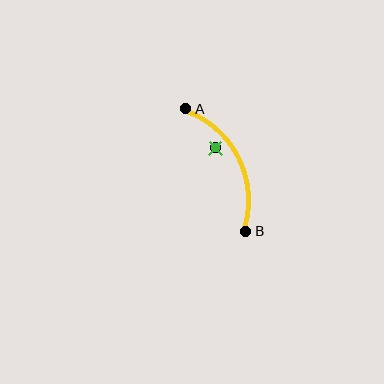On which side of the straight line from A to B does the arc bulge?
The arc bulges to the right of the straight line connecting A and B.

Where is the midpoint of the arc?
The arc midpoint is the point on the curve farthest from the straight line joining A and B. It sits to the right of that line.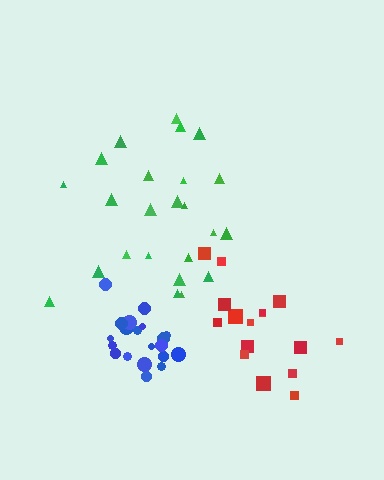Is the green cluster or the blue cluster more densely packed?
Blue.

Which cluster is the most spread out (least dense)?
Green.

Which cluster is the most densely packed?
Blue.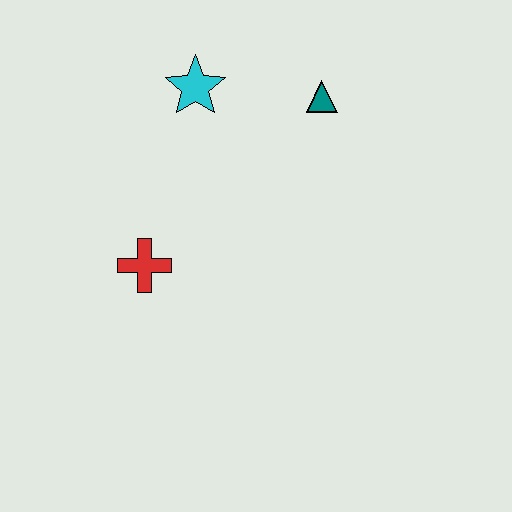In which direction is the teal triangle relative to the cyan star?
The teal triangle is to the right of the cyan star.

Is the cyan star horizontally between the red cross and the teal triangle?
Yes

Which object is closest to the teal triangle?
The cyan star is closest to the teal triangle.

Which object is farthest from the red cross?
The teal triangle is farthest from the red cross.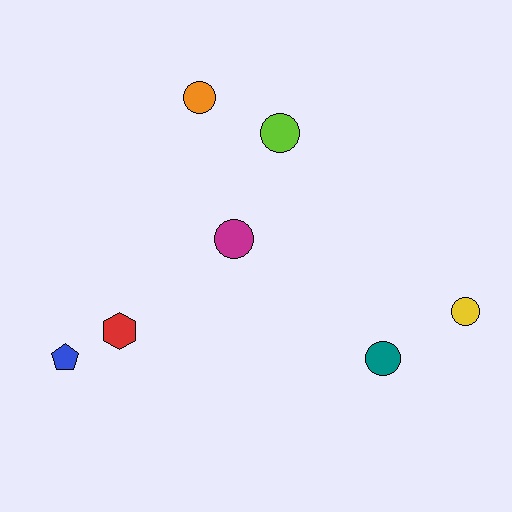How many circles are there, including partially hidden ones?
There are 5 circles.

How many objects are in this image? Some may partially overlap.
There are 7 objects.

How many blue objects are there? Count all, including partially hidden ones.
There is 1 blue object.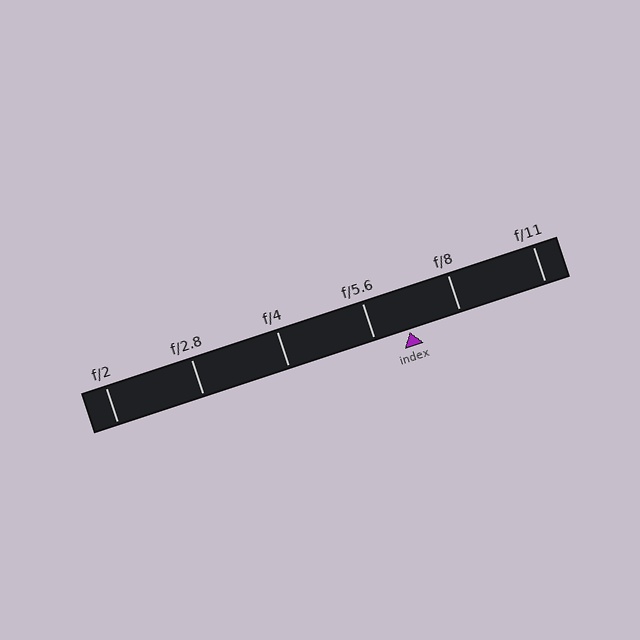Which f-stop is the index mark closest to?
The index mark is closest to f/5.6.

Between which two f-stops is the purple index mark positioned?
The index mark is between f/5.6 and f/8.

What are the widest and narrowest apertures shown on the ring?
The widest aperture shown is f/2 and the narrowest is f/11.